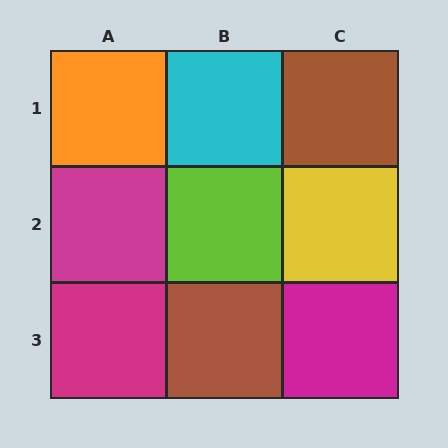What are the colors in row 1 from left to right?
Orange, cyan, brown.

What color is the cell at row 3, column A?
Magenta.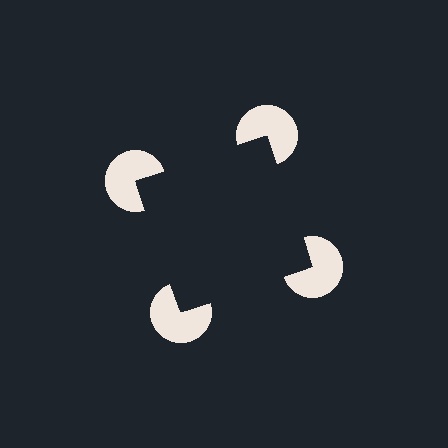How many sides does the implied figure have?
4 sides.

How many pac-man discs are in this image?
There are 4 — one at each vertex of the illusory square.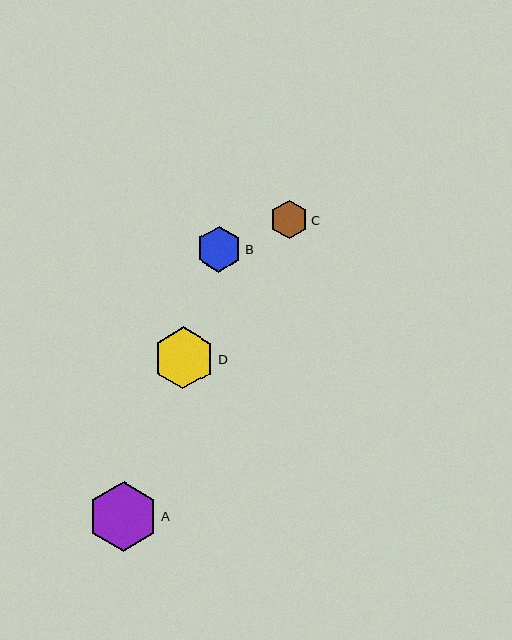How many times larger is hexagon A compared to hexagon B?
Hexagon A is approximately 1.5 times the size of hexagon B.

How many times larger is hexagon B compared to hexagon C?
Hexagon B is approximately 1.2 times the size of hexagon C.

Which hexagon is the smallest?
Hexagon C is the smallest with a size of approximately 38 pixels.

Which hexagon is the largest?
Hexagon A is the largest with a size of approximately 70 pixels.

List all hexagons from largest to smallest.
From largest to smallest: A, D, B, C.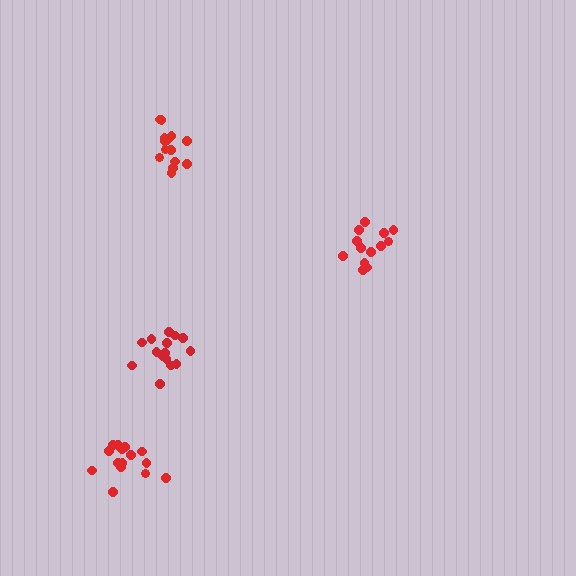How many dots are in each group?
Group 1: 15 dots, Group 2: 16 dots, Group 3: 14 dots, Group 4: 14 dots (59 total).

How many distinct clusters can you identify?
There are 4 distinct clusters.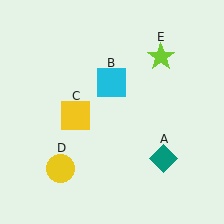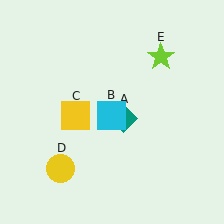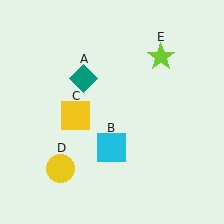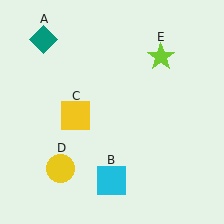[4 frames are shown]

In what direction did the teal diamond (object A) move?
The teal diamond (object A) moved up and to the left.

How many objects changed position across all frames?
2 objects changed position: teal diamond (object A), cyan square (object B).